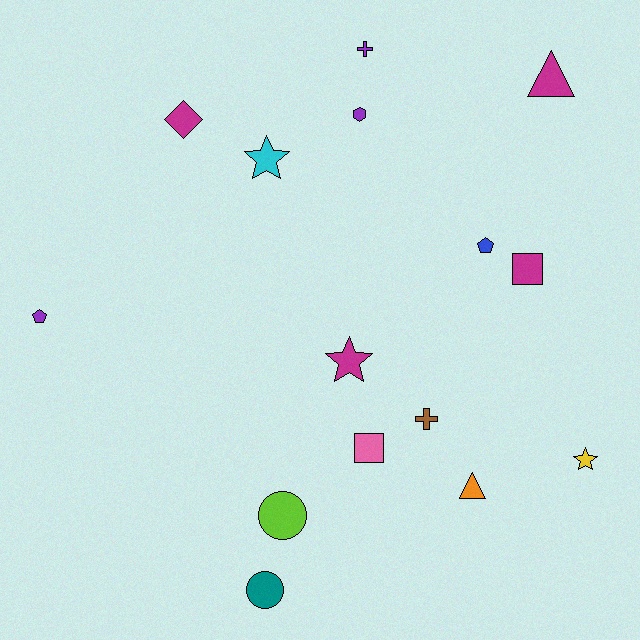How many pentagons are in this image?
There are 2 pentagons.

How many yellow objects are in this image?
There is 1 yellow object.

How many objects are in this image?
There are 15 objects.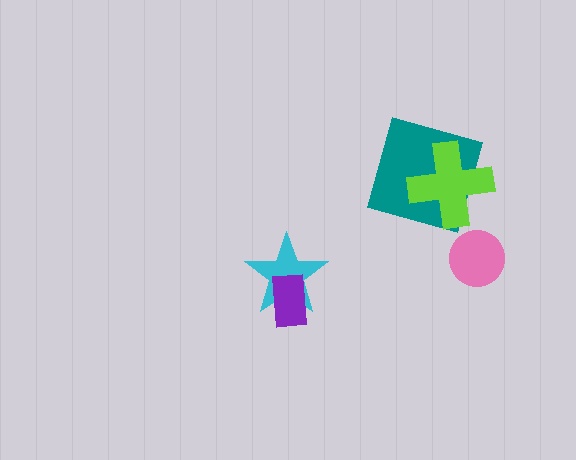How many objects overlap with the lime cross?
1 object overlaps with the lime cross.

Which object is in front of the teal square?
The lime cross is in front of the teal square.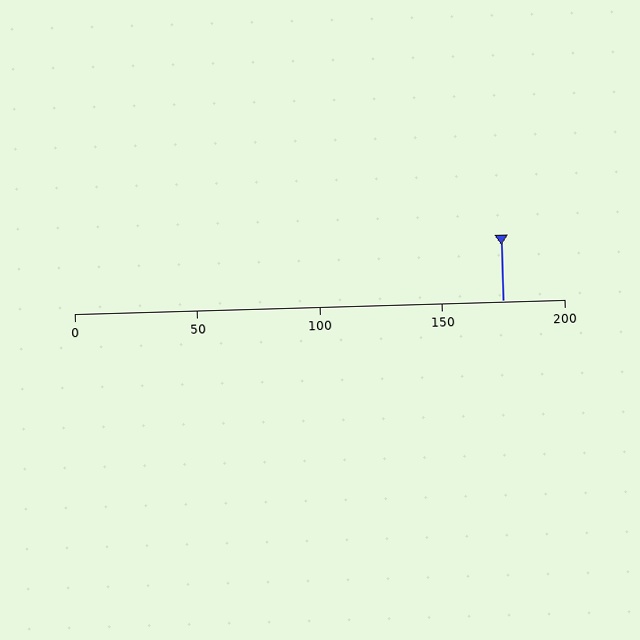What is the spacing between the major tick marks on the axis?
The major ticks are spaced 50 apart.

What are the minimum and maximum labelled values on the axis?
The axis runs from 0 to 200.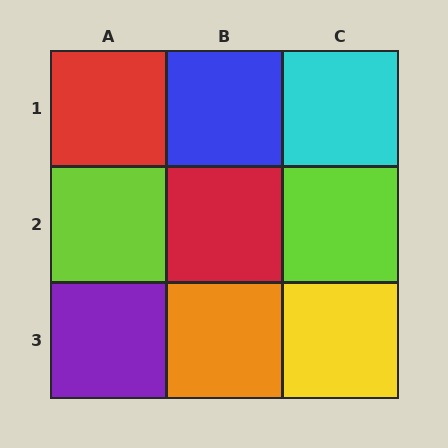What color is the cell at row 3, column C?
Yellow.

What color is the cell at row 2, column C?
Lime.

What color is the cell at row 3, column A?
Purple.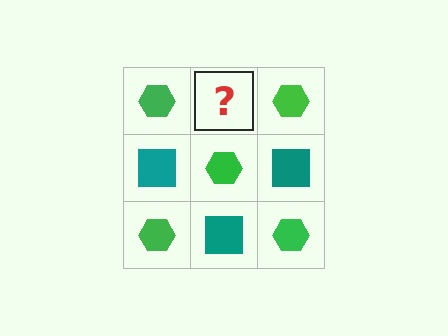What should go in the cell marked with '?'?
The missing cell should contain a teal square.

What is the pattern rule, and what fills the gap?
The rule is that it alternates green hexagon and teal square in a checkerboard pattern. The gap should be filled with a teal square.